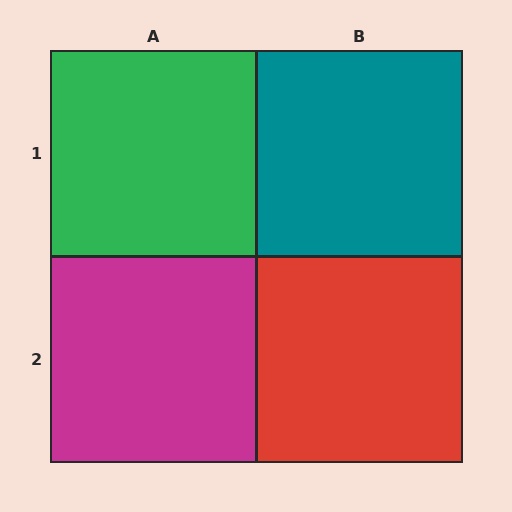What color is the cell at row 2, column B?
Red.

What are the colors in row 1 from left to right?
Green, teal.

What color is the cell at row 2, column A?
Magenta.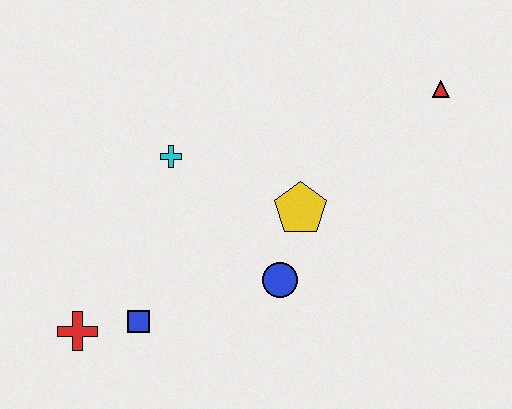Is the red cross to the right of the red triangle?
No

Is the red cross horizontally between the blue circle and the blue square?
No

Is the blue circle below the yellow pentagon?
Yes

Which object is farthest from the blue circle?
The red triangle is farthest from the blue circle.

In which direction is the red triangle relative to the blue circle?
The red triangle is above the blue circle.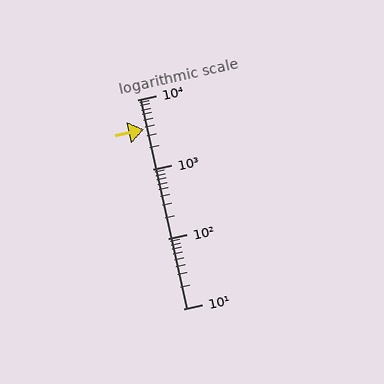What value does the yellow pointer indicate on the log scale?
The pointer indicates approximately 3700.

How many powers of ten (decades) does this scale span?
The scale spans 3 decades, from 10 to 10000.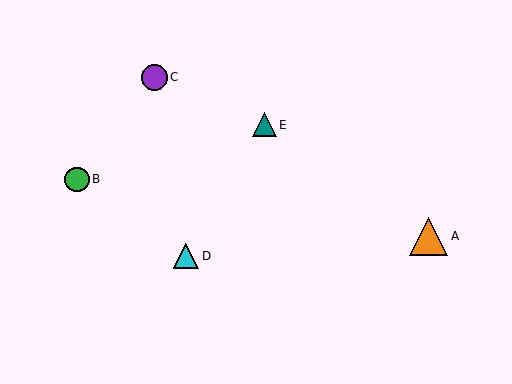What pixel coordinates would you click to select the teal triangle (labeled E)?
Click at (264, 125) to select the teal triangle E.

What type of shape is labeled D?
Shape D is a cyan triangle.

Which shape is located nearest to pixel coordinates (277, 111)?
The teal triangle (labeled E) at (264, 125) is nearest to that location.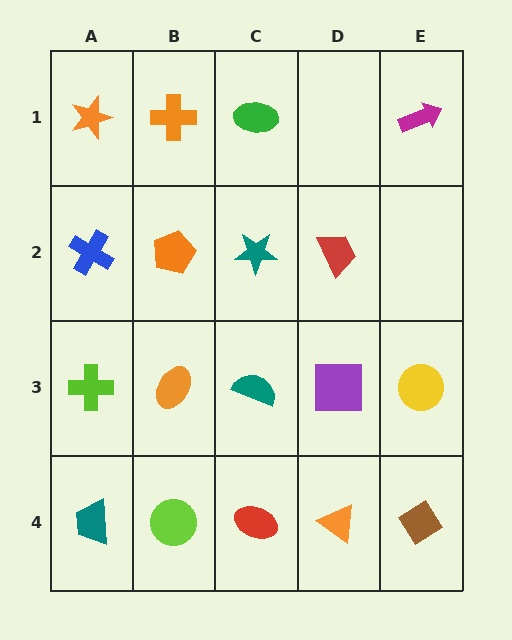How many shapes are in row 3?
5 shapes.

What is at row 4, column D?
An orange triangle.